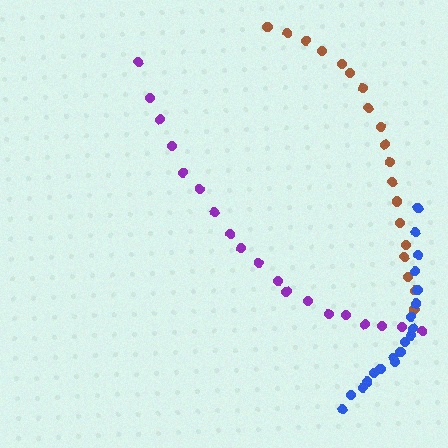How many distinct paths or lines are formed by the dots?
There are 3 distinct paths.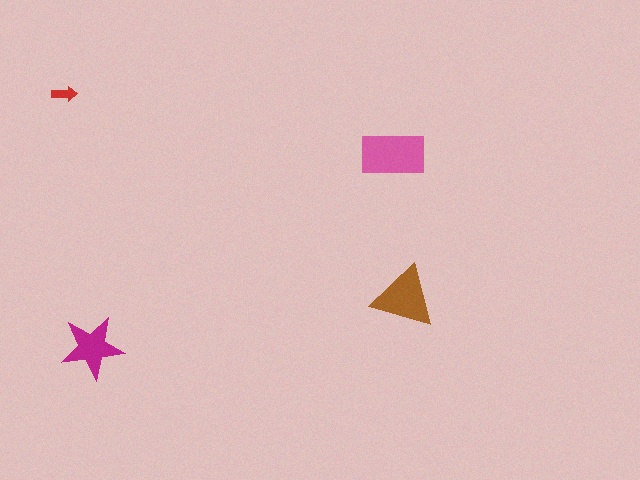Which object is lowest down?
The magenta star is bottommost.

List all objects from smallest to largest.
The red arrow, the magenta star, the brown triangle, the pink rectangle.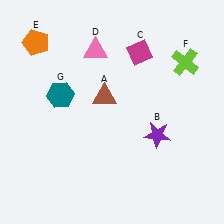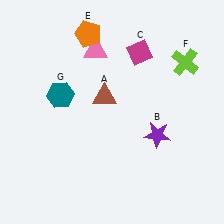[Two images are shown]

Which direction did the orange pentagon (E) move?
The orange pentagon (E) moved right.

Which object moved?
The orange pentagon (E) moved right.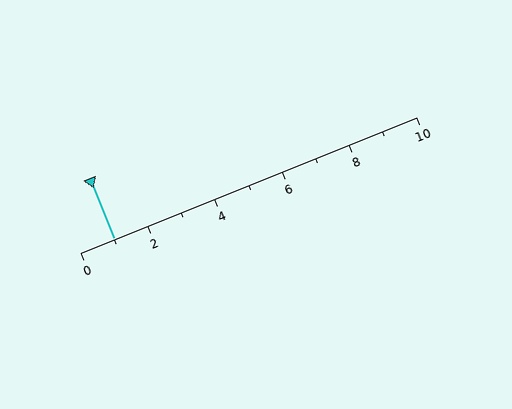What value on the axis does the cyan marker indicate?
The marker indicates approximately 1.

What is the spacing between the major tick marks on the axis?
The major ticks are spaced 2 apart.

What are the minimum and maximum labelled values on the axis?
The axis runs from 0 to 10.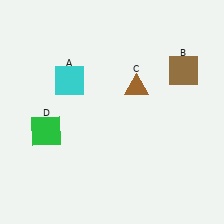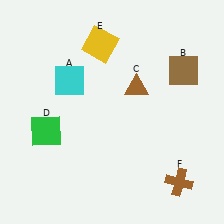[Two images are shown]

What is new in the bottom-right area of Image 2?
A brown cross (F) was added in the bottom-right area of Image 2.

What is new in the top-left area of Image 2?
A yellow square (E) was added in the top-left area of Image 2.